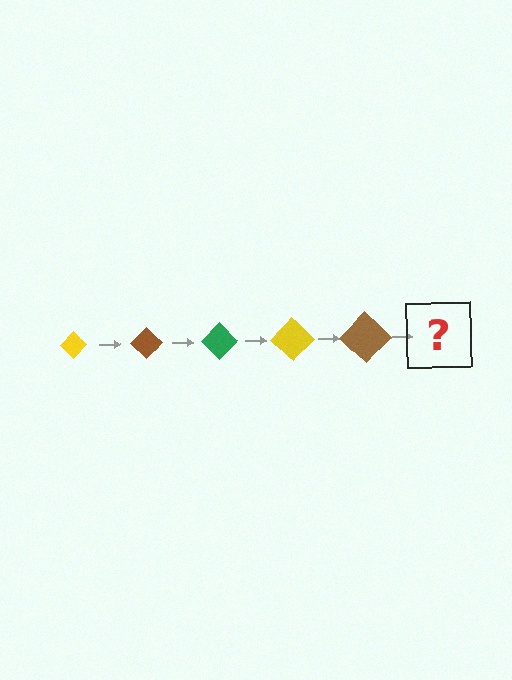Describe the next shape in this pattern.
It should be a green diamond, larger than the previous one.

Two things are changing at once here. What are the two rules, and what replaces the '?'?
The two rules are that the diamond grows larger each step and the color cycles through yellow, brown, and green. The '?' should be a green diamond, larger than the previous one.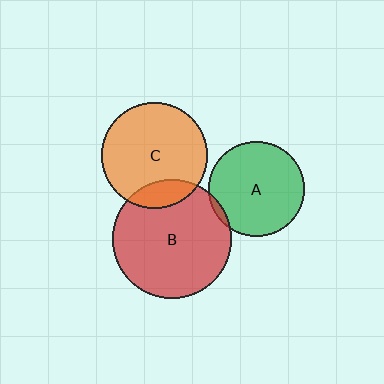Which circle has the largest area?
Circle B (red).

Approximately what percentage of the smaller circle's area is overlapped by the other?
Approximately 15%.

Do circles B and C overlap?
Yes.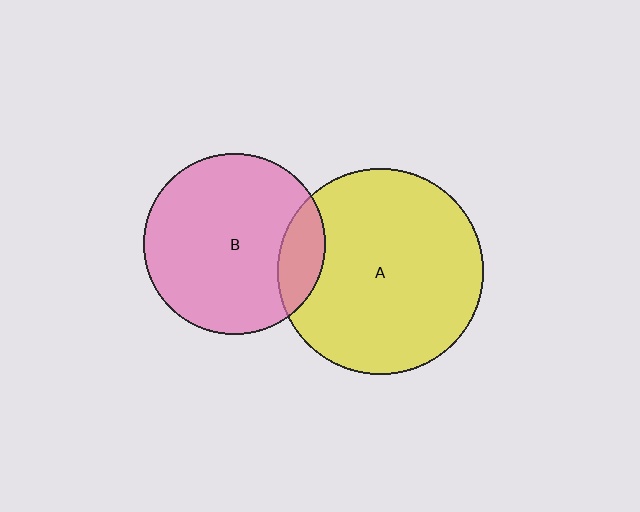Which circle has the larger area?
Circle A (yellow).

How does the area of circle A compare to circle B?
Approximately 1.3 times.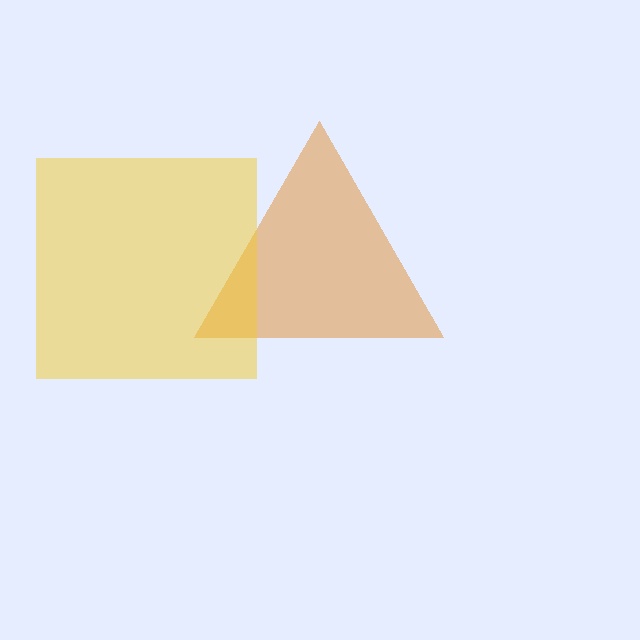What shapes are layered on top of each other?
The layered shapes are: an orange triangle, a yellow square.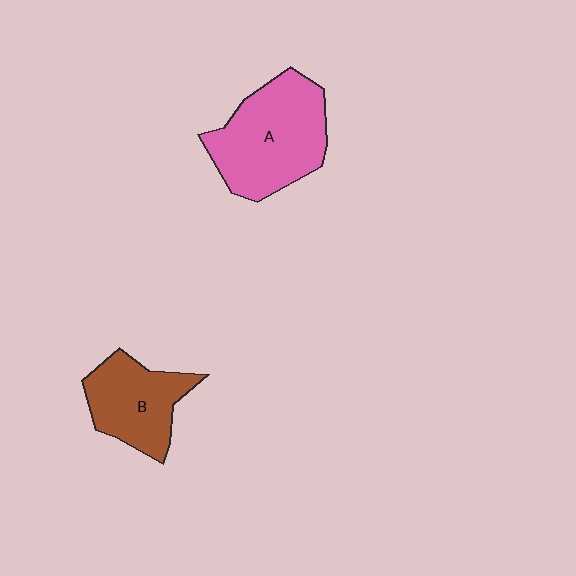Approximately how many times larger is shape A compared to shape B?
Approximately 1.4 times.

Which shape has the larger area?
Shape A (pink).